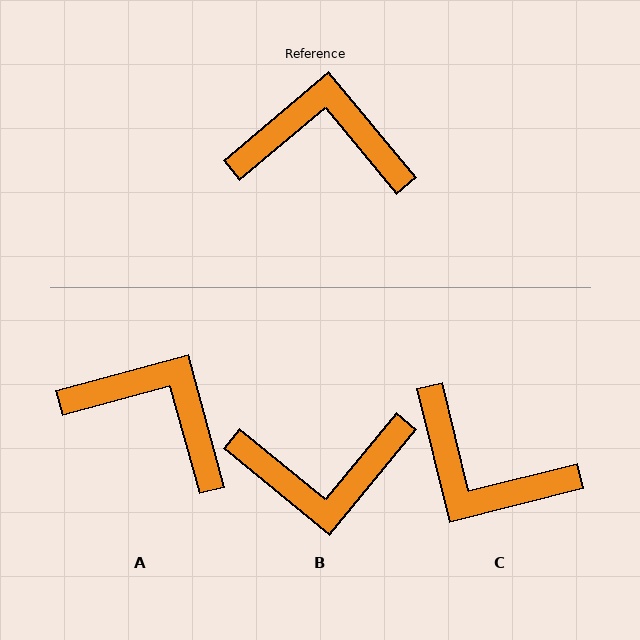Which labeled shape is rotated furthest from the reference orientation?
B, about 169 degrees away.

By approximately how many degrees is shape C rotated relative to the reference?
Approximately 154 degrees counter-clockwise.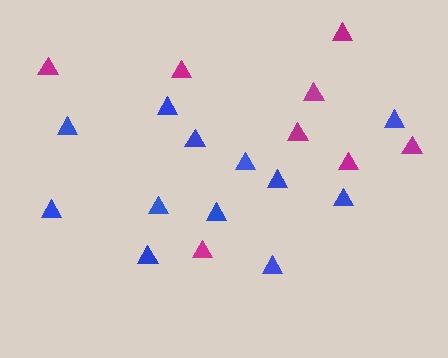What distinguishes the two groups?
There are 2 groups: one group of blue triangles (12) and one group of magenta triangles (8).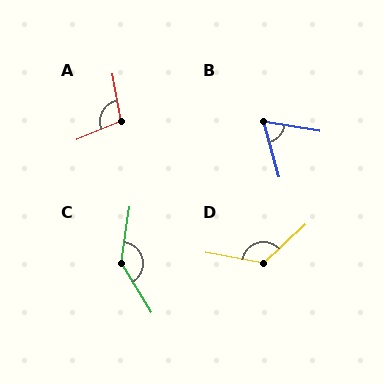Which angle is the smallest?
B, at approximately 65 degrees.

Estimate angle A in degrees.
Approximately 101 degrees.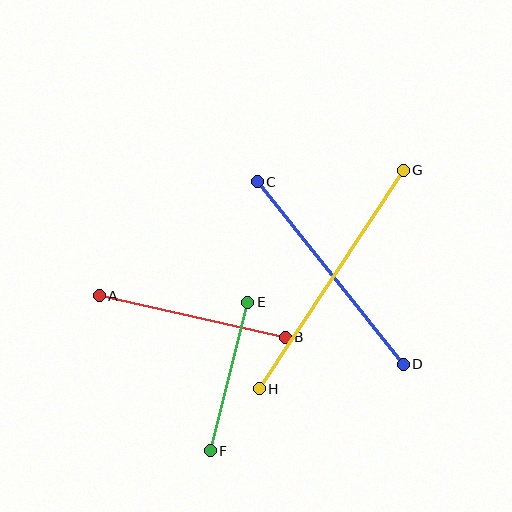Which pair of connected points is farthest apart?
Points G and H are farthest apart.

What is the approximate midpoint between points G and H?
The midpoint is at approximately (331, 279) pixels.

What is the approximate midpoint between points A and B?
The midpoint is at approximately (192, 316) pixels.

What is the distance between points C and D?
The distance is approximately 234 pixels.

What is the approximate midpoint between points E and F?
The midpoint is at approximately (229, 377) pixels.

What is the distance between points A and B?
The distance is approximately 191 pixels.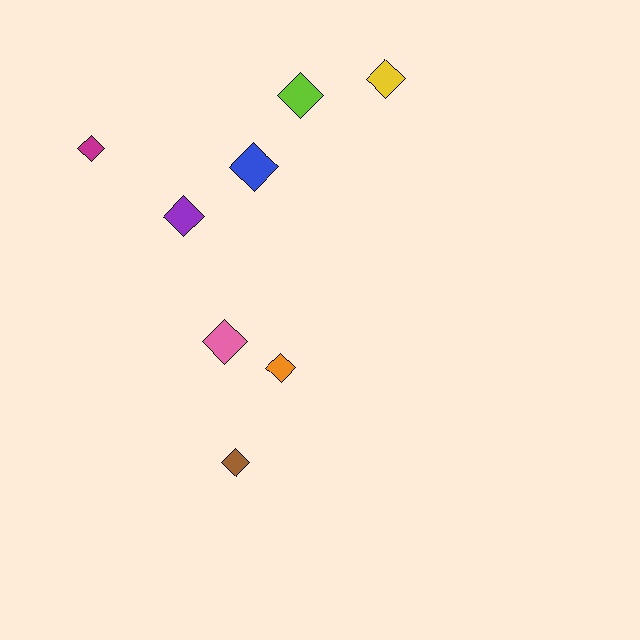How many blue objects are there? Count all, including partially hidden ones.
There is 1 blue object.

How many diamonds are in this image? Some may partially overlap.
There are 8 diamonds.